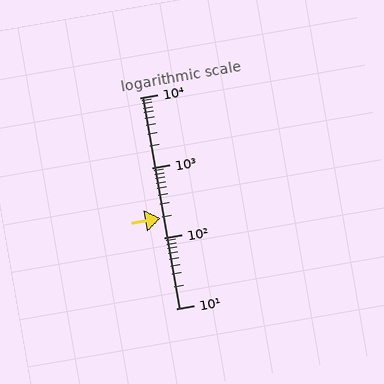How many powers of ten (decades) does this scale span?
The scale spans 3 decades, from 10 to 10000.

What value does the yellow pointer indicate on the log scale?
The pointer indicates approximately 190.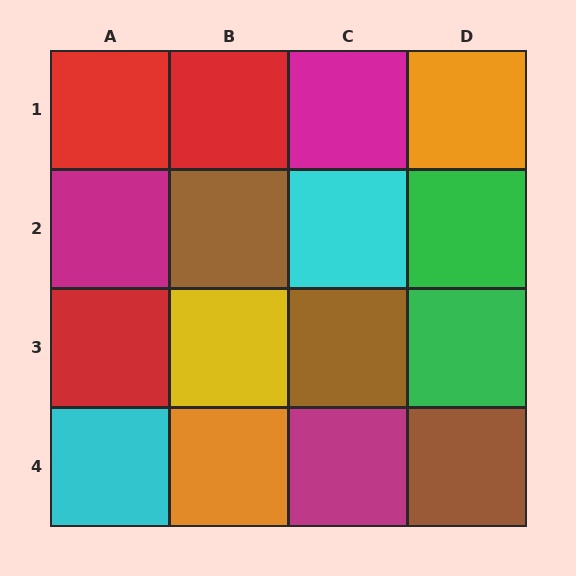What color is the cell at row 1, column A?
Red.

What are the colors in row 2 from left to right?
Magenta, brown, cyan, green.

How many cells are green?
2 cells are green.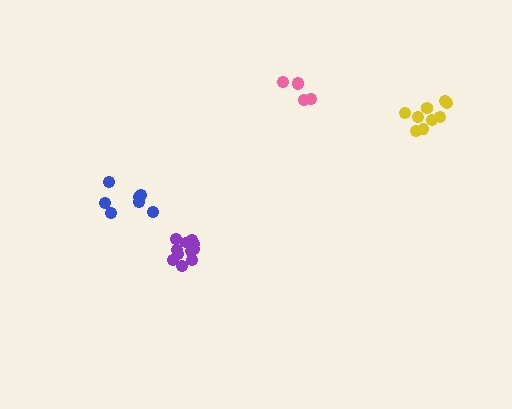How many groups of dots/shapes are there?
There are 4 groups.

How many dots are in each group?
Group 1: 11 dots, Group 2: 7 dots, Group 3: 5 dots, Group 4: 10 dots (33 total).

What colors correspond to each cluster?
The clusters are colored: purple, blue, pink, yellow.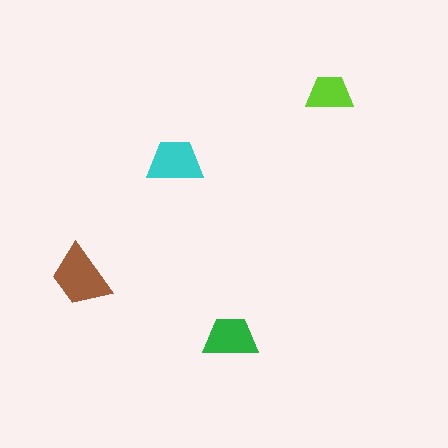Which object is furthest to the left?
The brown trapezoid is leftmost.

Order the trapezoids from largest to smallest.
the brown one, the cyan one, the green one, the lime one.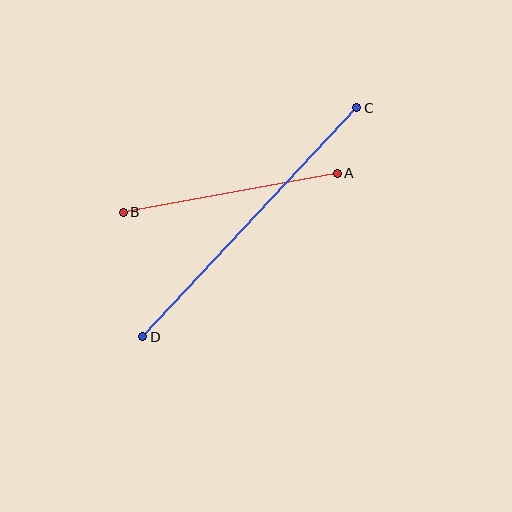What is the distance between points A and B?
The distance is approximately 218 pixels.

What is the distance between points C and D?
The distance is approximately 314 pixels.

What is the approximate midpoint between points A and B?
The midpoint is at approximately (230, 193) pixels.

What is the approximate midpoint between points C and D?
The midpoint is at approximately (250, 222) pixels.